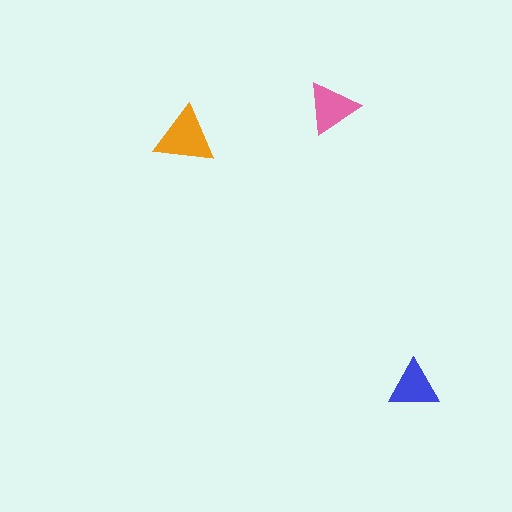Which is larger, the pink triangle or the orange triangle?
The orange one.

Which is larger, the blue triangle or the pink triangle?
The pink one.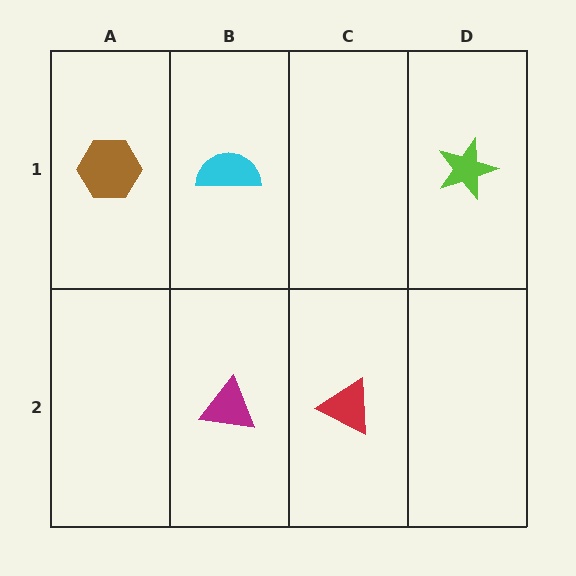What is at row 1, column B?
A cyan semicircle.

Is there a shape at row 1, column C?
No, that cell is empty.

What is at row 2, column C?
A red triangle.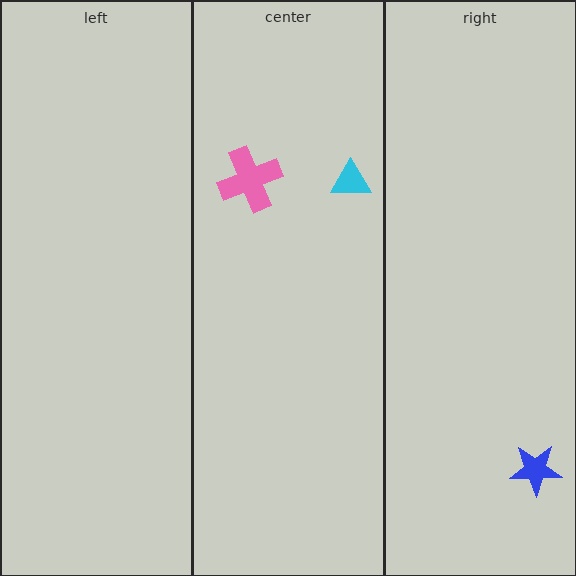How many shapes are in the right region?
1.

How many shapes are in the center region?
2.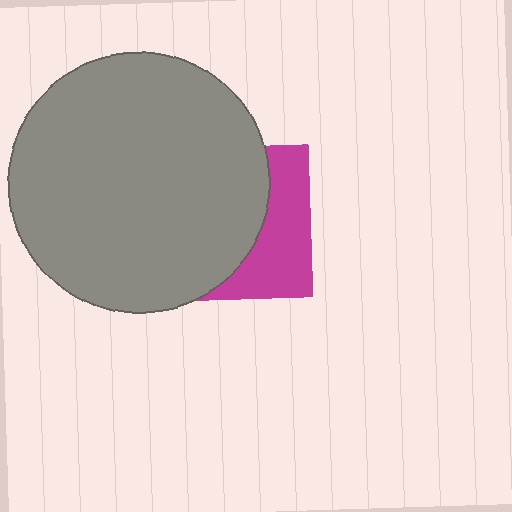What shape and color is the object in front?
The object in front is a gray circle.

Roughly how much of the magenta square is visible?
A small part of it is visible (roughly 37%).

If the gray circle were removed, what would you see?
You would see the complete magenta square.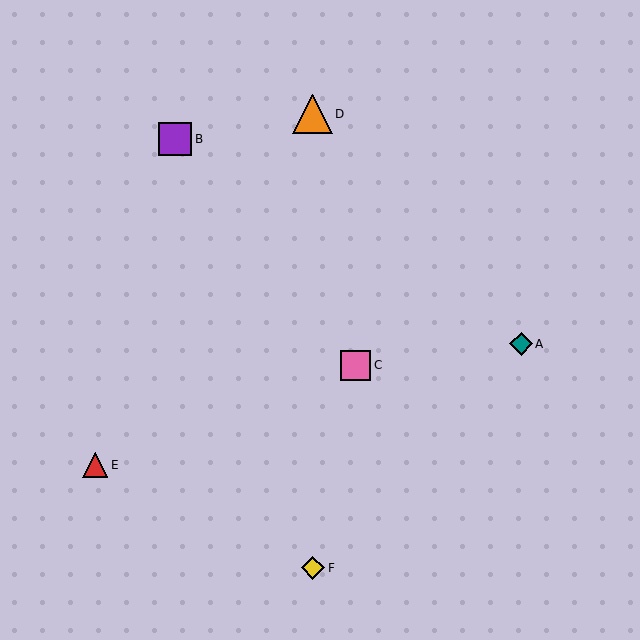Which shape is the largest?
The orange triangle (labeled D) is the largest.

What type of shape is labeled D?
Shape D is an orange triangle.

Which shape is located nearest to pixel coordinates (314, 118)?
The orange triangle (labeled D) at (313, 114) is nearest to that location.